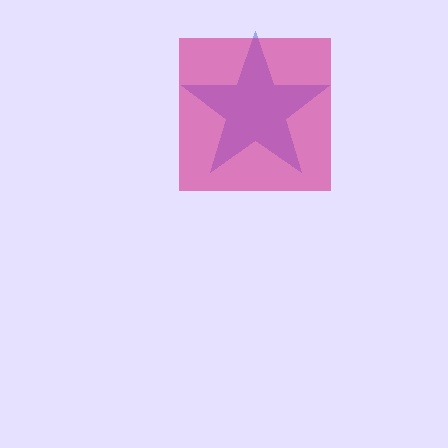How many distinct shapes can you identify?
There are 2 distinct shapes: a blue star, a magenta square.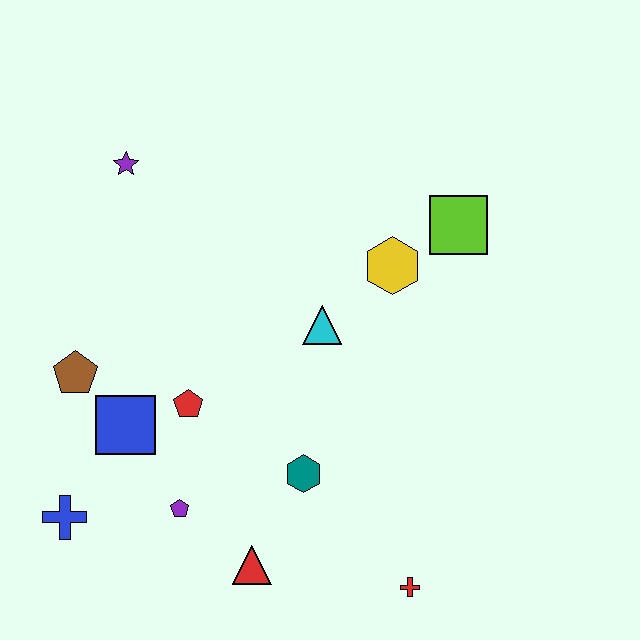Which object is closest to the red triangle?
The purple pentagon is closest to the red triangle.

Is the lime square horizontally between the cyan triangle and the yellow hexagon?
No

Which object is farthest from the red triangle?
The purple star is farthest from the red triangle.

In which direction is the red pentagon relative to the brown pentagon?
The red pentagon is to the right of the brown pentagon.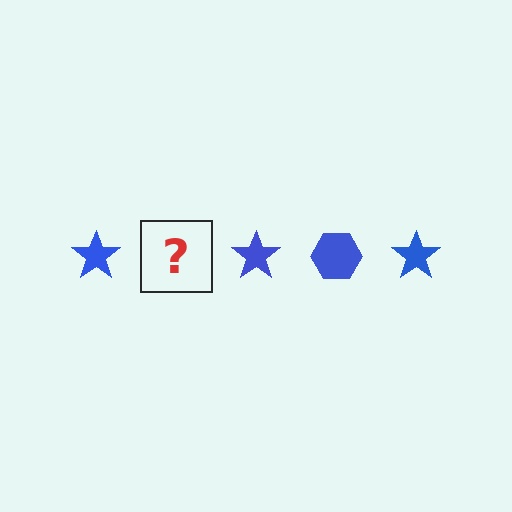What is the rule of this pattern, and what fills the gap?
The rule is that the pattern cycles through star, hexagon shapes in blue. The gap should be filled with a blue hexagon.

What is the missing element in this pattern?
The missing element is a blue hexagon.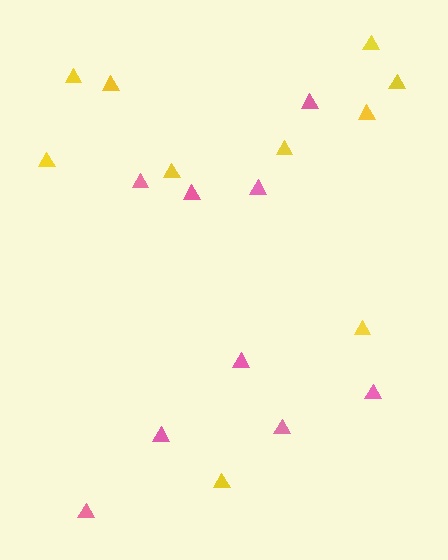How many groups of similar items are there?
There are 2 groups: one group of yellow triangles (10) and one group of pink triangles (9).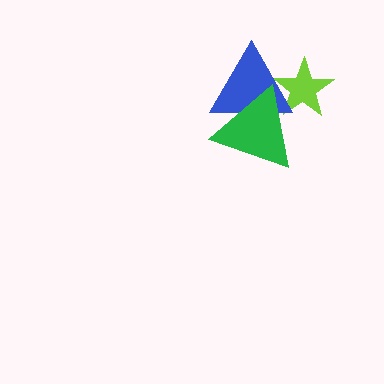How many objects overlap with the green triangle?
2 objects overlap with the green triangle.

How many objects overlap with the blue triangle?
2 objects overlap with the blue triangle.